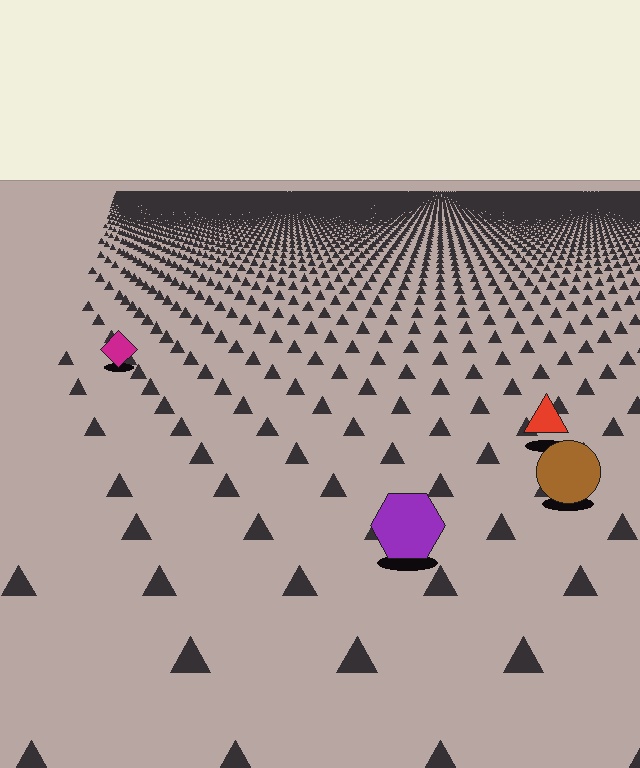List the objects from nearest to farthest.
From nearest to farthest: the purple hexagon, the brown circle, the red triangle, the magenta diamond.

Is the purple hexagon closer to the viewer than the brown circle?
Yes. The purple hexagon is closer — you can tell from the texture gradient: the ground texture is coarser near it.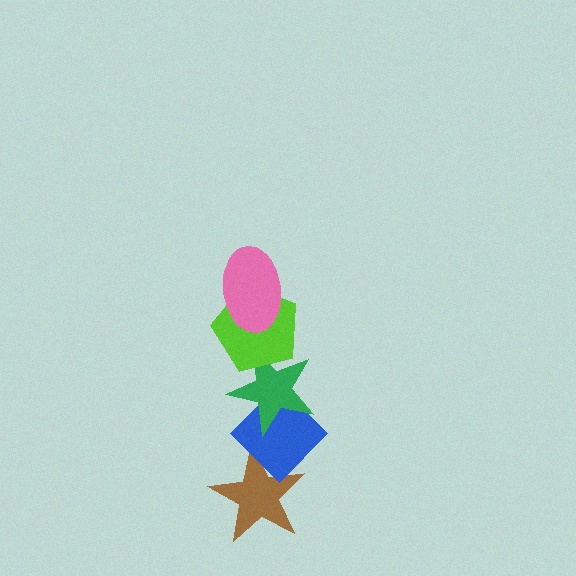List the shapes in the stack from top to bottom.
From top to bottom: the pink ellipse, the lime pentagon, the green star, the blue diamond, the brown star.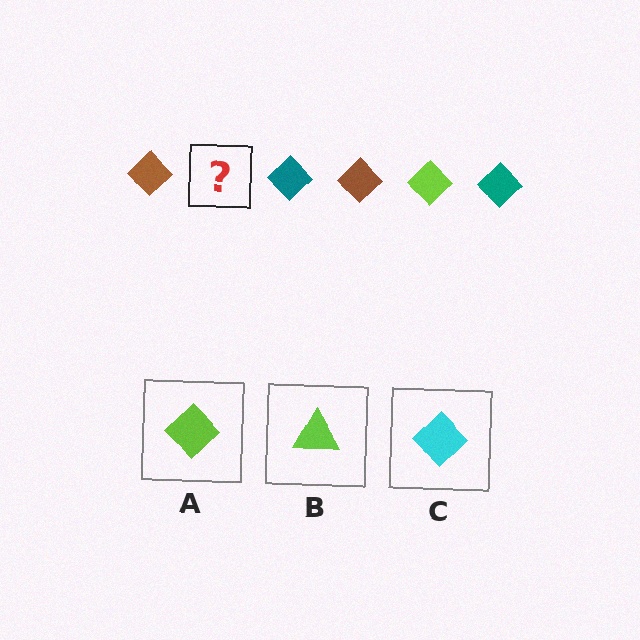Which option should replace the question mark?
Option A.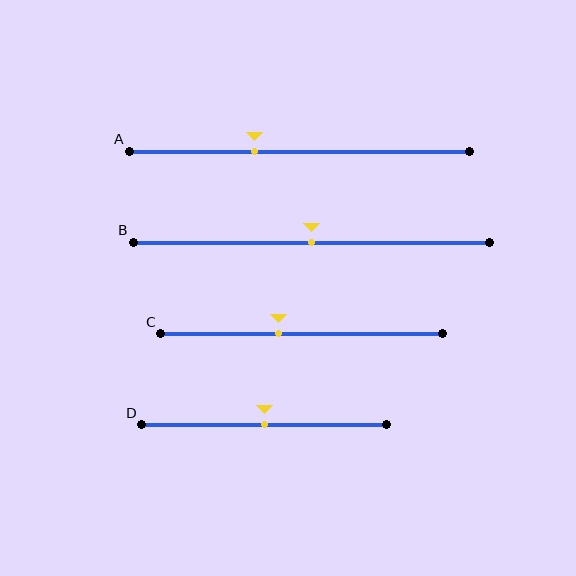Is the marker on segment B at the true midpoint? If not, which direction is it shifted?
Yes, the marker on segment B is at the true midpoint.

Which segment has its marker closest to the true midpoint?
Segment B has its marker closest to the true midpoint.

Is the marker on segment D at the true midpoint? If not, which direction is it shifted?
Yes, the marker on segment D is at the true midpoint.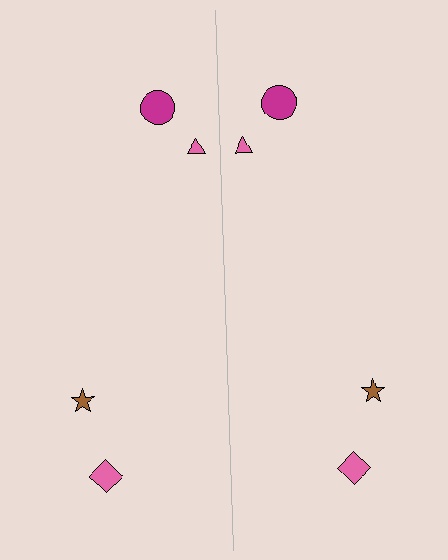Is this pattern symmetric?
Yes, this pattern has bilateral (reflection) symmetry.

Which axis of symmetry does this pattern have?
The pattern has a vertical axis of symmetry running through the center of the image.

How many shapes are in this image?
There are 8 shapes in this image.